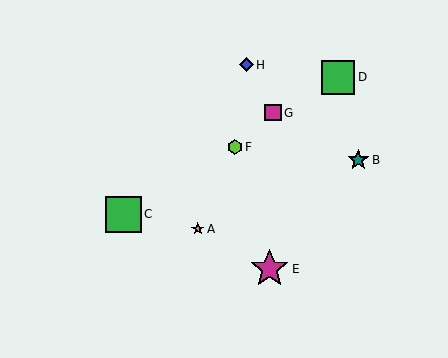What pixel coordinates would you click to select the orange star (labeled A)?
Click at (198, 229) to select the orange star A.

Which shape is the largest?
The magenta star (labeled E) is the largest.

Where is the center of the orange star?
The center of the orange star is at (198, 229).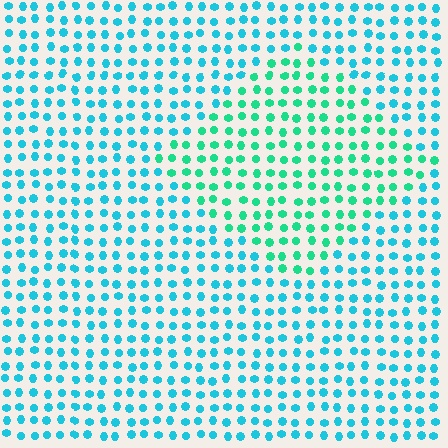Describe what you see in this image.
The image is filled with small cyan elements in a uniform arrangement. A diamond-shaped region is visible where the elements are tinted to a slightly different hue, forming a subtle color boundary.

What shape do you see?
I see a diamond.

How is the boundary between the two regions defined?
The boundary is defined purely by a slight shift in hue (about 33 degrees). Spacing, size, and orientation are identical on both sides.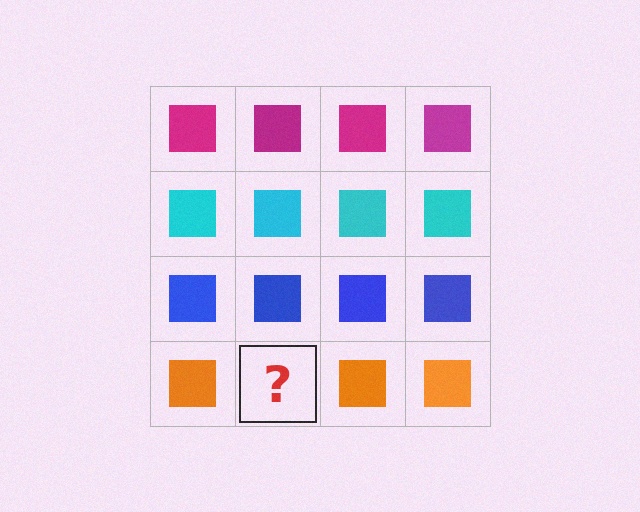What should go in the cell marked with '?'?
The missing cell should contain an orange square.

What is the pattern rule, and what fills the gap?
The rule is that each row has a consistent color. The gap should be filled with an orange square.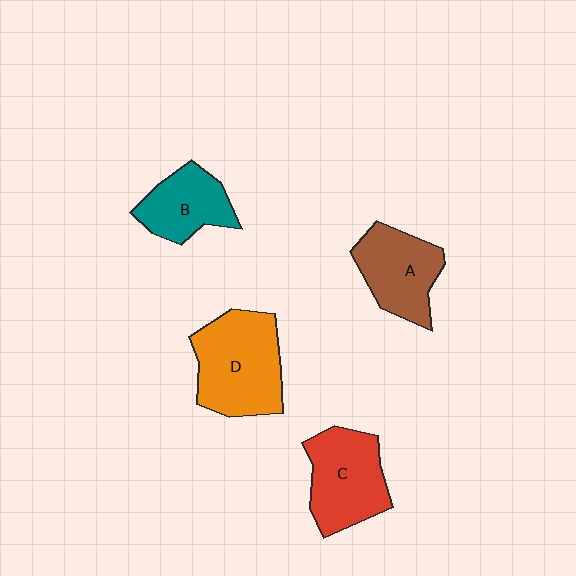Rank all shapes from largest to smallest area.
From largest to smallest: D (orange), C (red), A (brown), B (teal).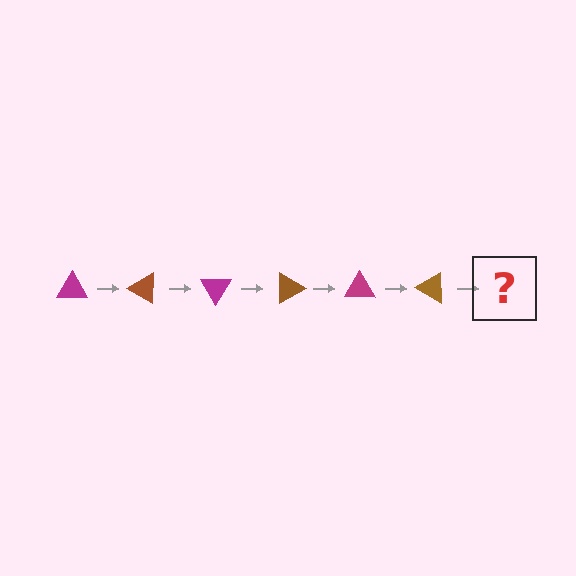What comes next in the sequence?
The next element should be a magenta triangle, rotated 180 degrees from the start.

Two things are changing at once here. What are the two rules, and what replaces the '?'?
The two rules are that it rotates 30 degrees each step and the color cycles through magenta and brown. The '?' should be a magenta triangle, rotated 180 degrees from the start.